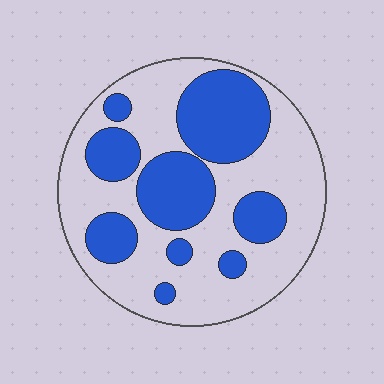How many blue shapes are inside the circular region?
9.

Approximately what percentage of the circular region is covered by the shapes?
Approximately 35%.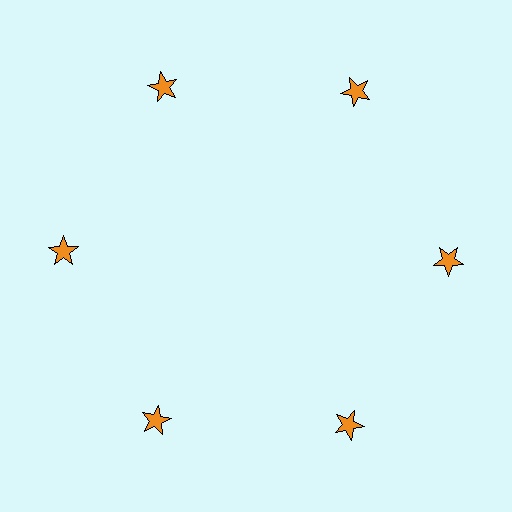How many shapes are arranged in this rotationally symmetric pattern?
There are 6 shapes, arranged in 6 groups of 1.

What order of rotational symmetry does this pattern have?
This pattern has 6-fold rotational symmetry.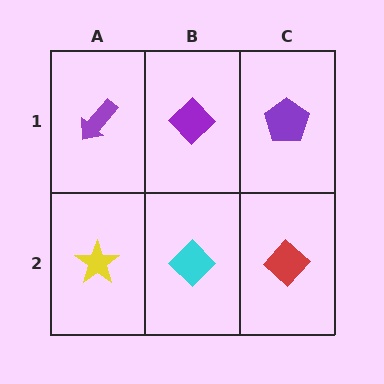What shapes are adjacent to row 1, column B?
A cyan diamond (row 2, column B), a purple arrow (row 1, column A), a purple pentagon (row 1, column C).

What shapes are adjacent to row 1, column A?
A yellow star (row 2, column A), a purple diamond (row 1, column B).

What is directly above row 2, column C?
A purple pentagon.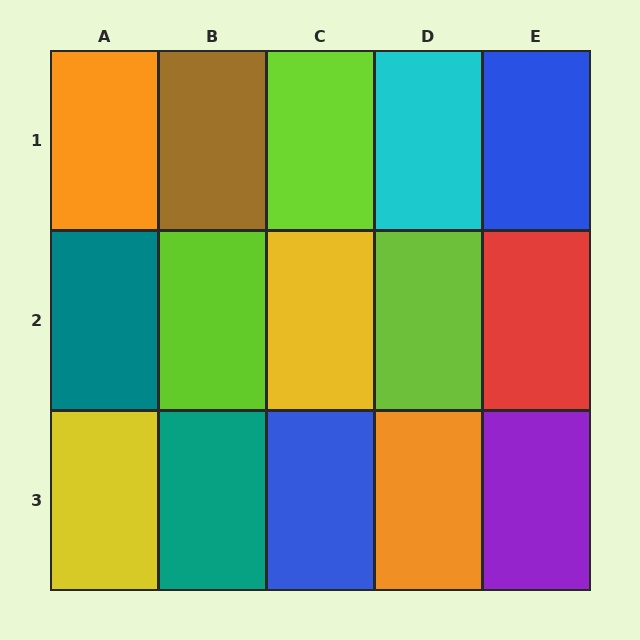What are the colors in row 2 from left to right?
Teal, lime, yellow, lime, red.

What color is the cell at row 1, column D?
Cyan.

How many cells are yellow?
2 cells are yellow.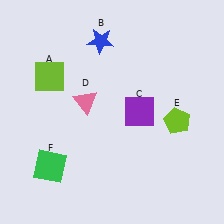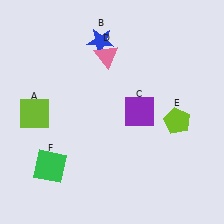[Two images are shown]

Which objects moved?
The objects that moved are: the lime square (A), the pink triangle (D).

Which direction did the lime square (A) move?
The lime square (A) moved down.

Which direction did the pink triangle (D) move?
The pink triangle (D) moved up.